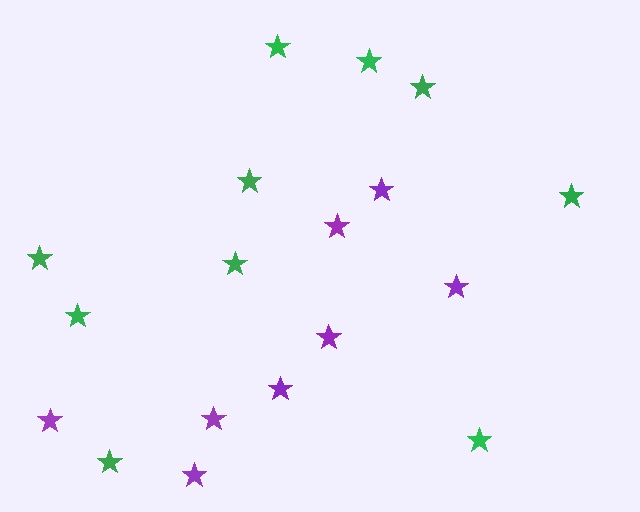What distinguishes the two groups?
There are 2 groups: one group of green stars (10) and one group of purple stars (8).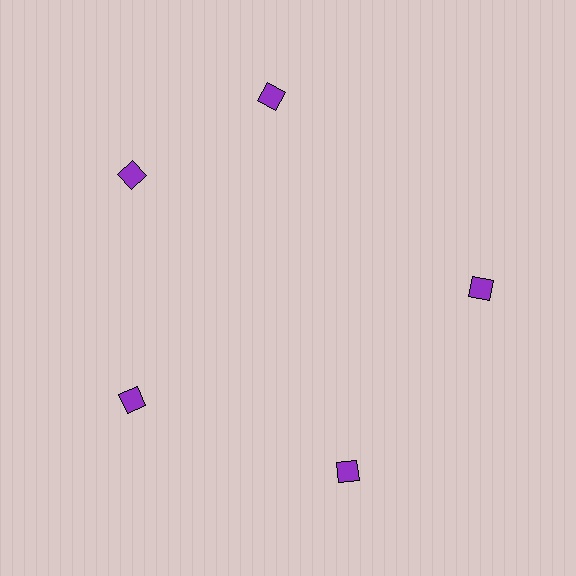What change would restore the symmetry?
The symmetry would be restored by rotating it back into even spacing with its neighbors so that all 5 diamonds sit at equal angles and equal distance from the center.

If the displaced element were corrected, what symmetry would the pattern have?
It would have 5-fold rotational symmetry — the pattern would map onto itself every 72 degrees.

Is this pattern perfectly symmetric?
No. The 5 purple diamonds are arranged in a ring, but one element near the 1 o'clock position is rotated out of alignment along the ring, breaking the 5-fold rotational symmetry.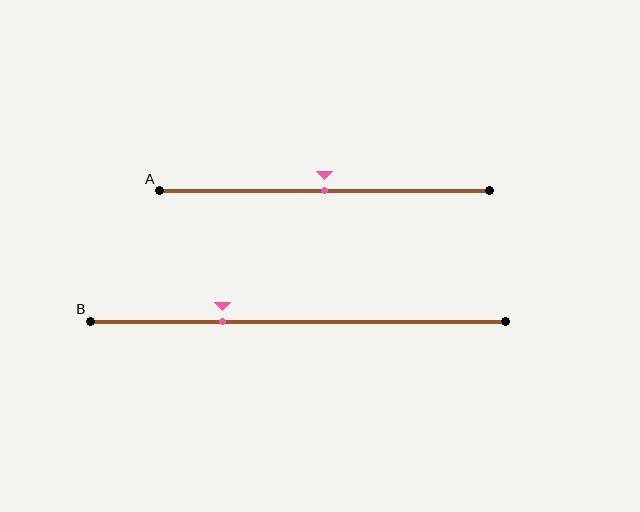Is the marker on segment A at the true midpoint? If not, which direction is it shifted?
Yes, the marker on segment A is at the true midpoint.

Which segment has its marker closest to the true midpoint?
Segment A has its marker closest to the true midpoint.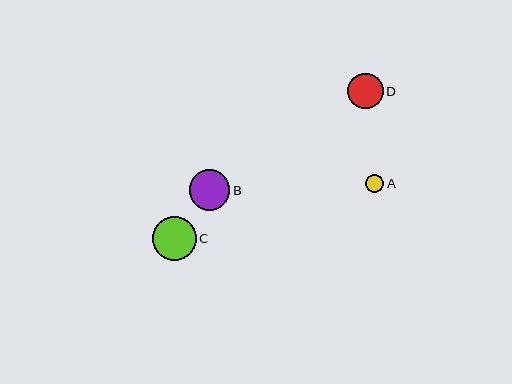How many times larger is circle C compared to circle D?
Circle C is approximately 1.2 times the size of circle D.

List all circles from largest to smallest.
From largest to smallest: C, B, D, A.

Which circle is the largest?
Circle C is the largest with a size of approximately 44 pixels.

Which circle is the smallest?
Circle A is the smallest with a size of approximately 18 pixels.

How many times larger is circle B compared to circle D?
Circle B is approximately 1.2 times the size of circle D.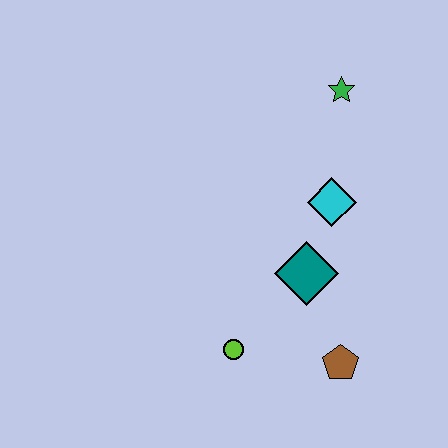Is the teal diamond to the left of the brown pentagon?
Yes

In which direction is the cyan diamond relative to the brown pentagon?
The cyan diamond is above the brown pentagon.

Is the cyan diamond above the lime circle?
Yes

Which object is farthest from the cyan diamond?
The lime circle is farthest from the cyan diamond.